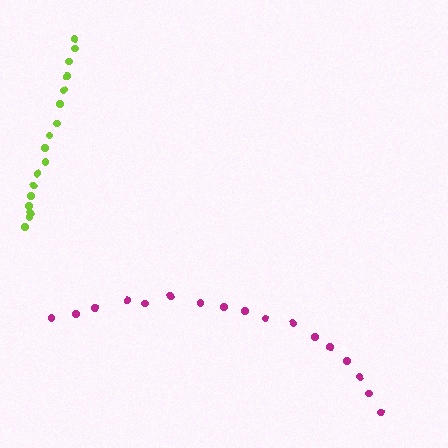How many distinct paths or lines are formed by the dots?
There are 2 distinct paths.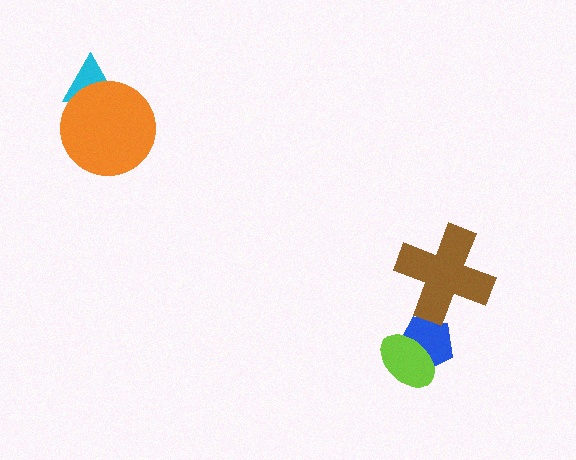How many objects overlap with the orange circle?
1 object overlaps with the orange circle.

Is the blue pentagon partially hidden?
Yes, it is partially covered by another shape.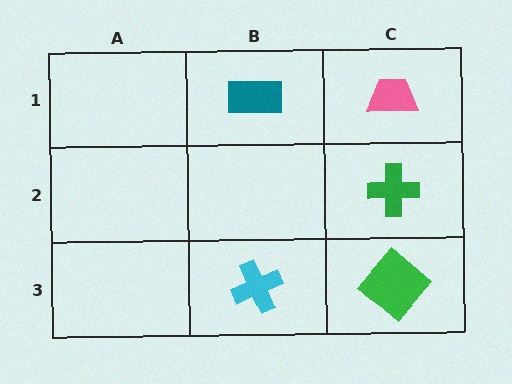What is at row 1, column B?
A teal rectangle.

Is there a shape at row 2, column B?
No, that cell is empty.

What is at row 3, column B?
A cyan cross.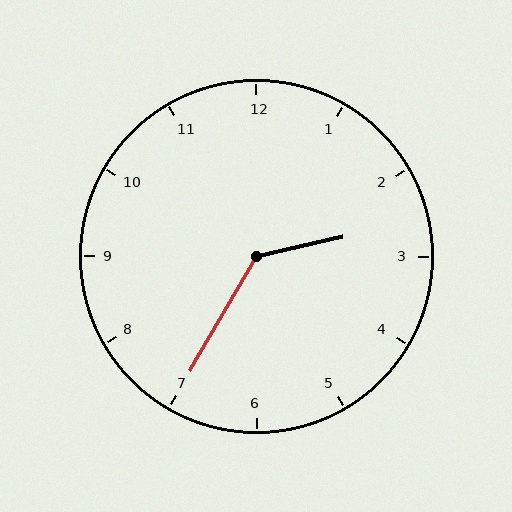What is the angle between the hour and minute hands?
Approximately 132 degrees.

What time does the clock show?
2:35.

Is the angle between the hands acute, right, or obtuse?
It is obtuse.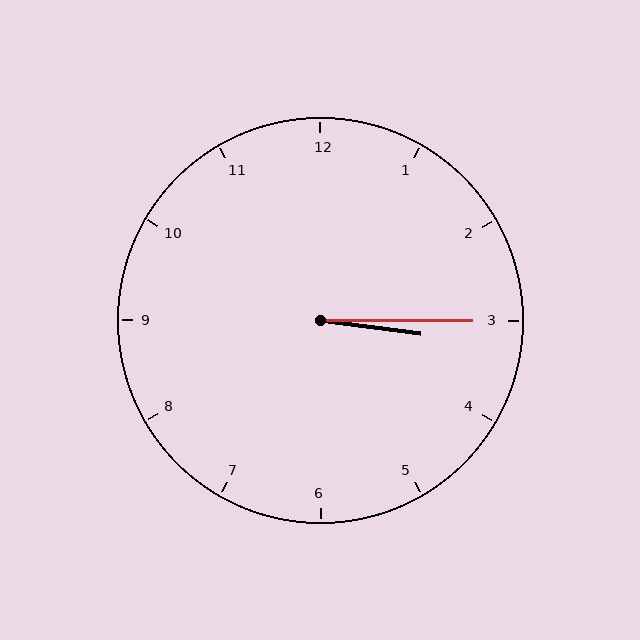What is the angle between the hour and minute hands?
Approximately 8 degrees.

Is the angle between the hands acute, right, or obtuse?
It is acute.